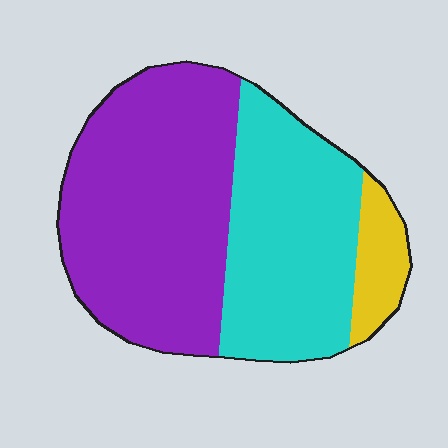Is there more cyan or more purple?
Purple.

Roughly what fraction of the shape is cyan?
Cyan covers 39% of the shape.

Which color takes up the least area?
Yellow, at roughly 10%.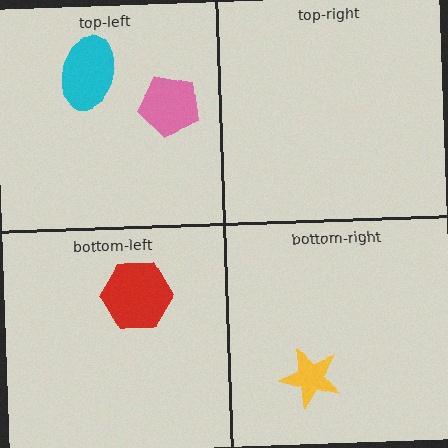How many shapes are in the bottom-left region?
1.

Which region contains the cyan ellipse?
The top-left region.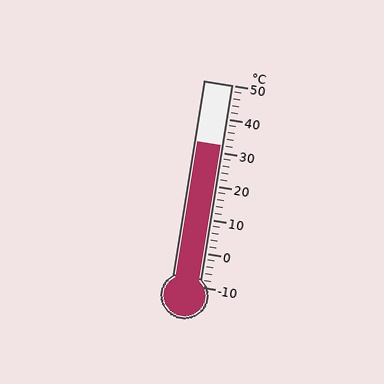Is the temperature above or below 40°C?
The temperature is below 40°C.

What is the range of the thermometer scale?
The thermometer scale ranges from -10°C to 50°C.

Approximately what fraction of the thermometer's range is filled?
The thermometer is filled to approximately 70% of its range.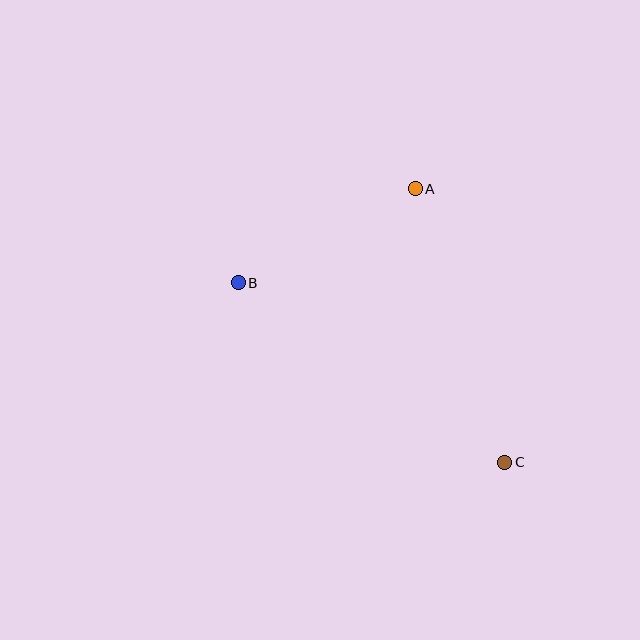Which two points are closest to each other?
Points A and B are closest to each other.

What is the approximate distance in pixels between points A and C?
The distance between A and C is approximately 288 pixels.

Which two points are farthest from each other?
Points B and C are farthest from each other.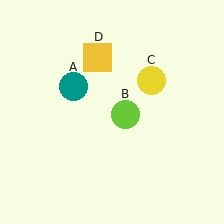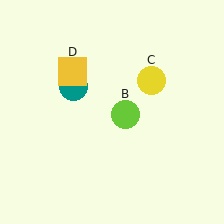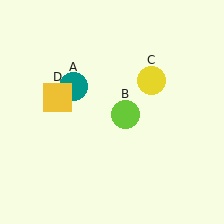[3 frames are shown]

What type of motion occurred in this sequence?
The yellow square (object D) rotated counterclockwise around the center of the scene.